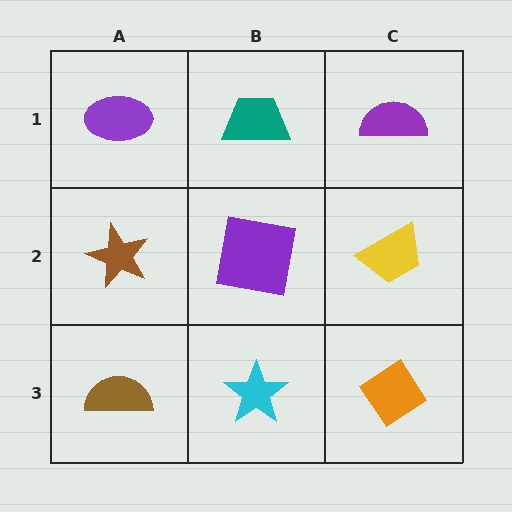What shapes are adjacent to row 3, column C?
A yellow trapezoid (row 2, column C), a cyan star (row 3, column B).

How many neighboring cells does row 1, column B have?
3.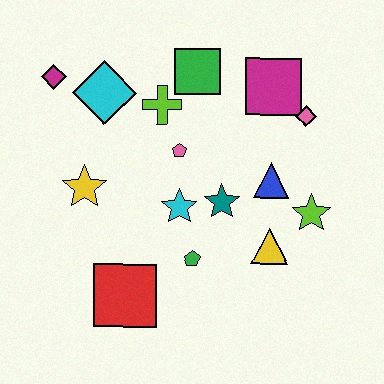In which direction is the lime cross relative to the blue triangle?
The lime cross is to the left of the blue triangle.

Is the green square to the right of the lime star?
No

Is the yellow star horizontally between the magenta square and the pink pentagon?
No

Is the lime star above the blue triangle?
No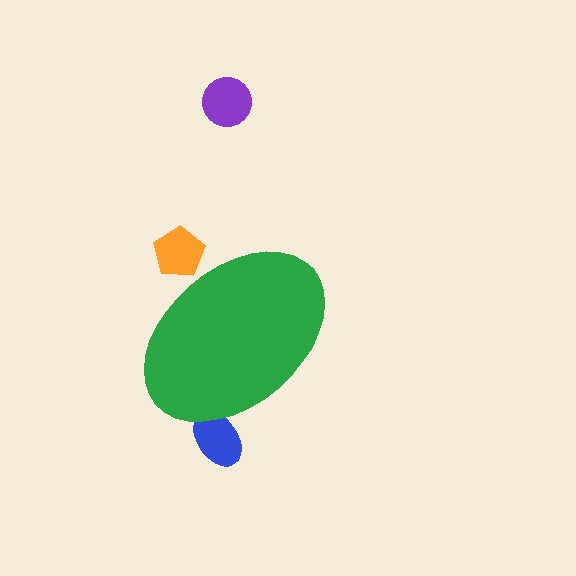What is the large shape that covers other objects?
A green ellipse.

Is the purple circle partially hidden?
No, the purple circle is fully visible.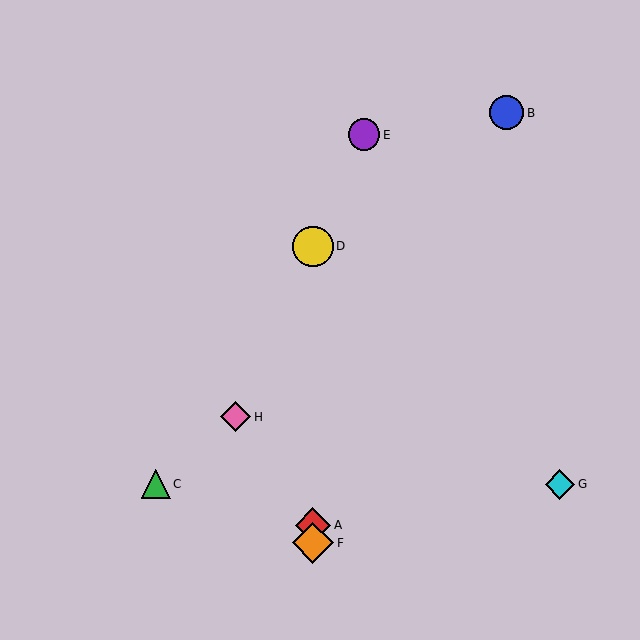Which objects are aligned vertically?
Objects A, D, F are aligned vertically.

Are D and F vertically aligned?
Yes, both are at x≈313.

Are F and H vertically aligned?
No, F is at x≈313 and H is at x≈236.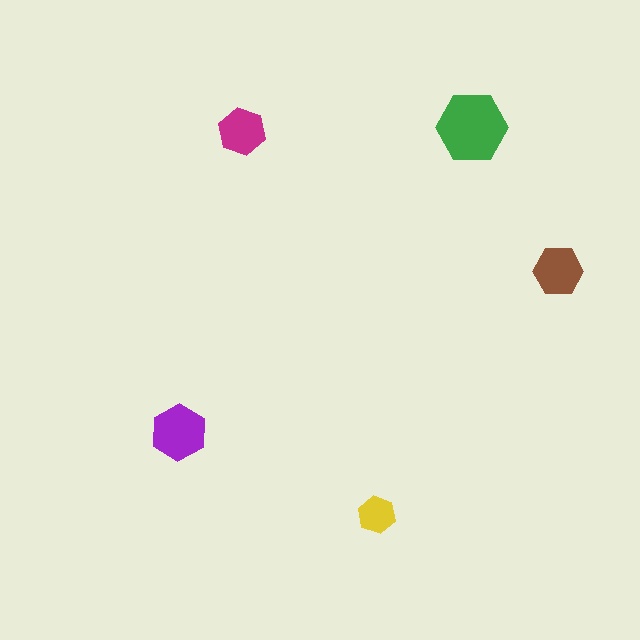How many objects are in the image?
There are 5 objects in the image.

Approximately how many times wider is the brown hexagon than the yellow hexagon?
About 1.5 times wider.